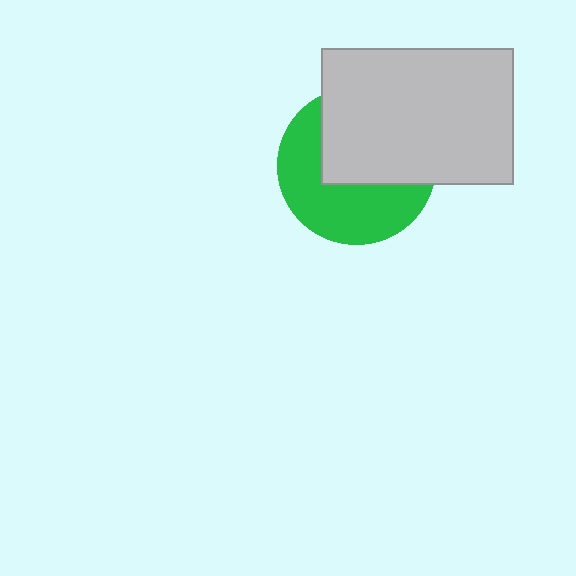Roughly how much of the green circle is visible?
About half of it is visible (roughly 50%).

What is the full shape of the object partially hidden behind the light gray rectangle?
The partially hidden object is a green circle.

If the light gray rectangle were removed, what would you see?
You would see the complete green circle.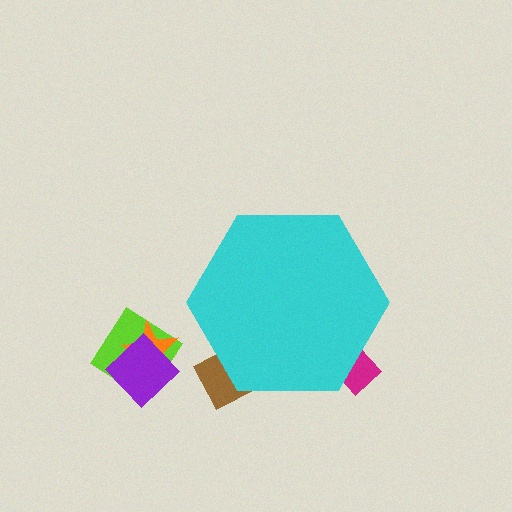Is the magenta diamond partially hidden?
Yes, the magenta diamond is partially hidden behind the cyan hexagon.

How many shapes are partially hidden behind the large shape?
2 shapes are partially hidden.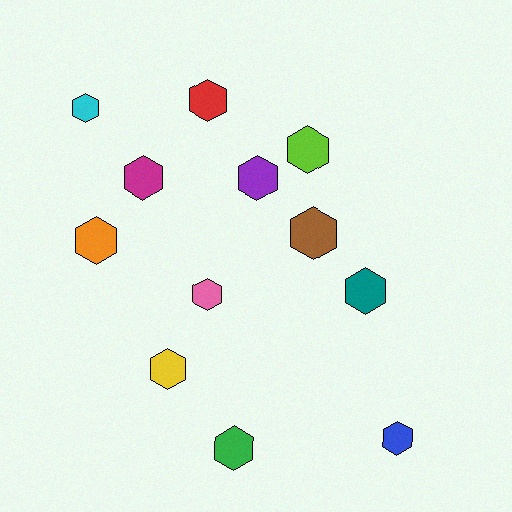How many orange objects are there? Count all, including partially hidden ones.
There is 1 orange object.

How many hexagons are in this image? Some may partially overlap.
There are 12 hexagons.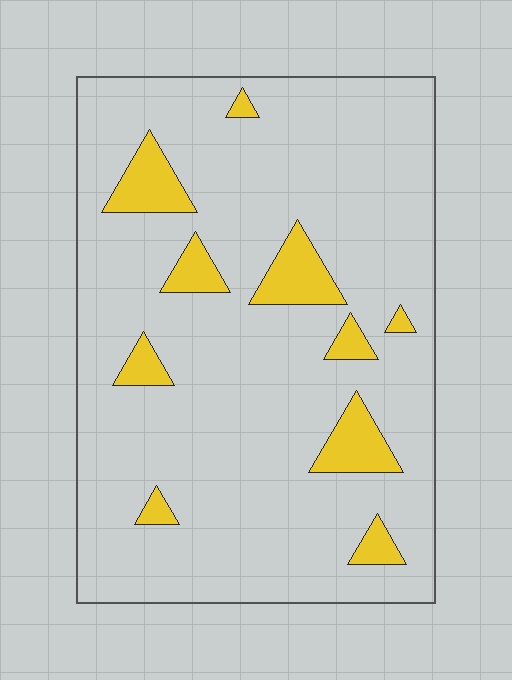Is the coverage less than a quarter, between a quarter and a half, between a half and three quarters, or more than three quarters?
Less than a quarter.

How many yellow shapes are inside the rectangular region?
10.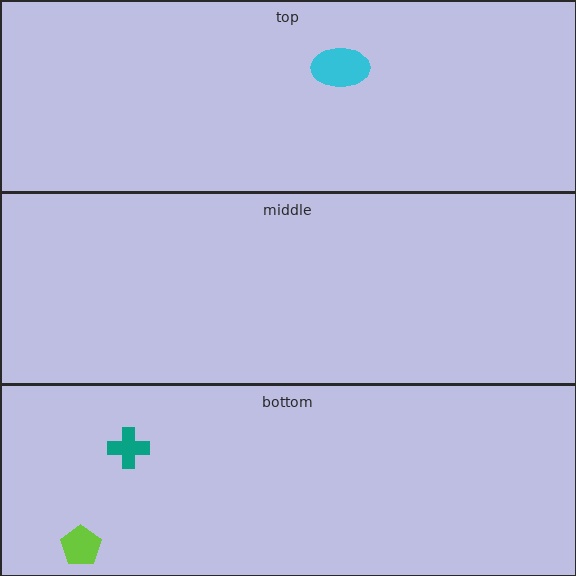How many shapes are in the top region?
1.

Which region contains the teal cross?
The bottom region.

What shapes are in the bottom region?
The teal cross, the lime pentagon.